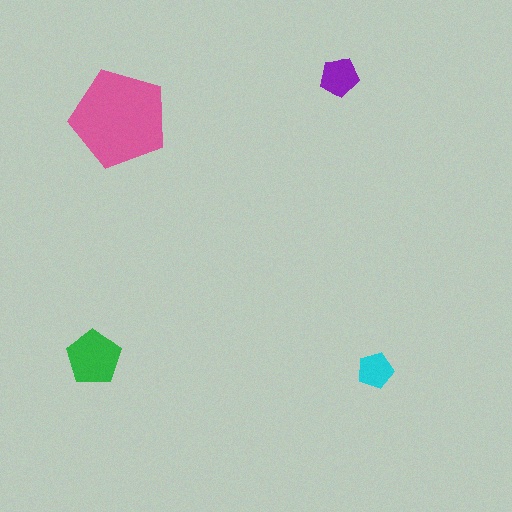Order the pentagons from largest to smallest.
the pink one, the green one, the purple one, the cyan one.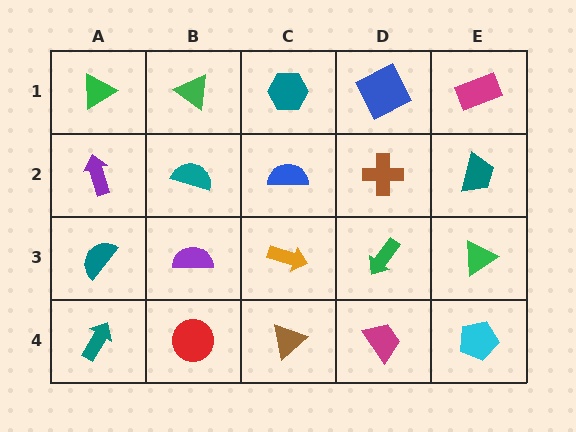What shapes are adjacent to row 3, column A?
A purple arrow (row 2, column A), a teal arrow (row 4, column A), a purple semicircle (row 3, column B).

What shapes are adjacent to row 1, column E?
A teal trapezoid (row 2, column E), a blue square (row 1, column D).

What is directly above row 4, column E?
A green triangle.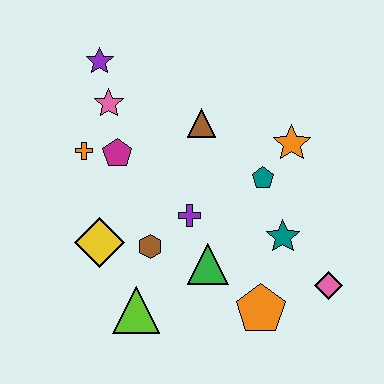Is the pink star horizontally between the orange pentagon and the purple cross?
No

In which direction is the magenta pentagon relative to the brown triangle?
The magenta pentagon is to the left of the brown triangle.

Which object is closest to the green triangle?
The purple cross is closest to the green triangle.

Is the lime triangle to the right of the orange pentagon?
No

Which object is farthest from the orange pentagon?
The purple star is farthest from the orange pentagon.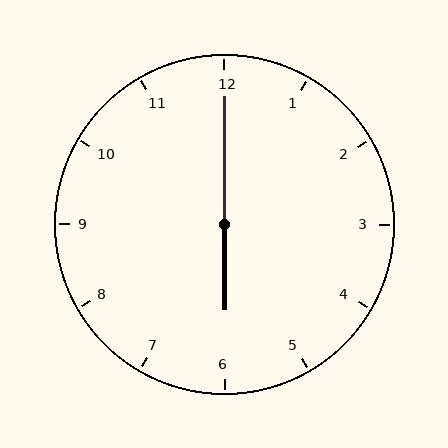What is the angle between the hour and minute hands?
Approximately 180 degrees.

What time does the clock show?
6:00.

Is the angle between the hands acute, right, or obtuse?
It is obtuse.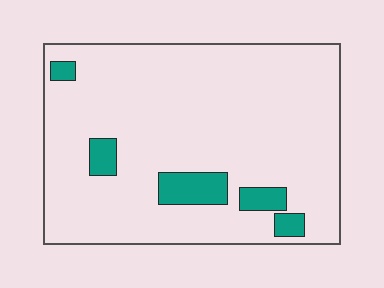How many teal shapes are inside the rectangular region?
5.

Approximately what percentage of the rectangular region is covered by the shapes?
Approximately 10%.